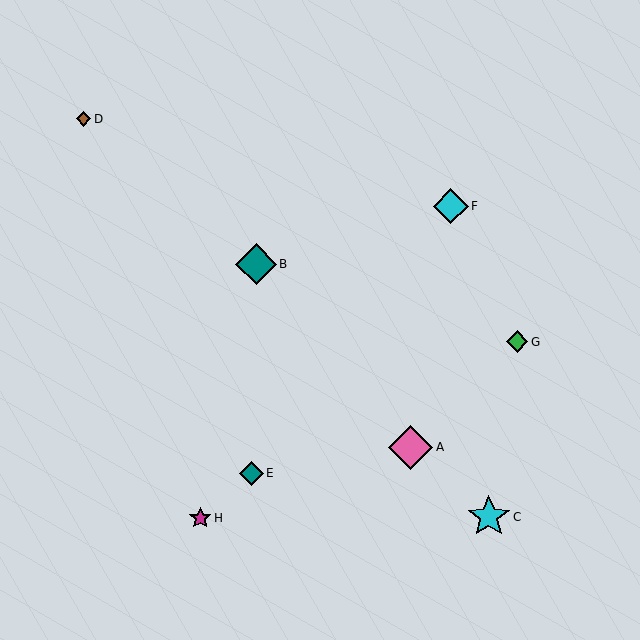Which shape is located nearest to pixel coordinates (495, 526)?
The cyan star (labeled C) at (489, 517) is nearest to that location.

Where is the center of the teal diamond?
The center of the teal diamond is at (251, 473).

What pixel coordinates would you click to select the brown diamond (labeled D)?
Click at (84, 119) to select the brown diamond D.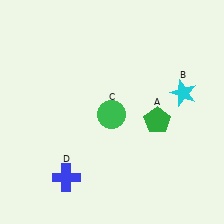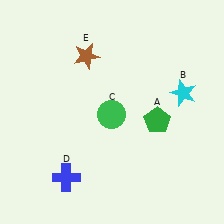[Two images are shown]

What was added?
A brown star (E) was added in Image 2.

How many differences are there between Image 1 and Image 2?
There is 1 difference between the two images.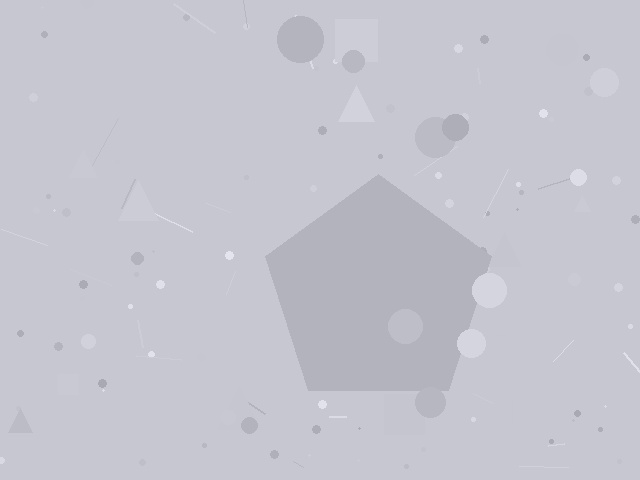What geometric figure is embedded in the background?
A pentagon is embedded in the background.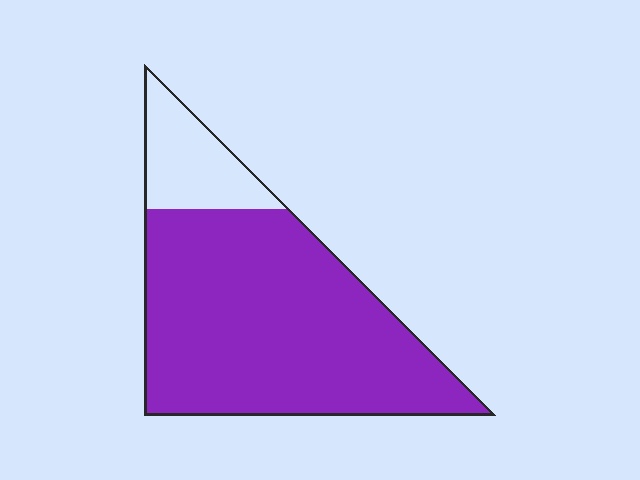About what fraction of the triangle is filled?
About five sixths (5/6).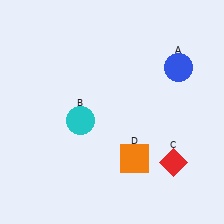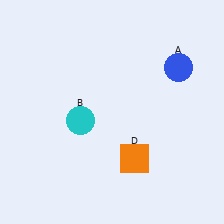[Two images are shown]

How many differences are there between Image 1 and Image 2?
There is 1 difference between the two images.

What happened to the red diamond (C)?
The red diamond (C) was removed in Image 2. It was in the bottom-right area of Image 1.